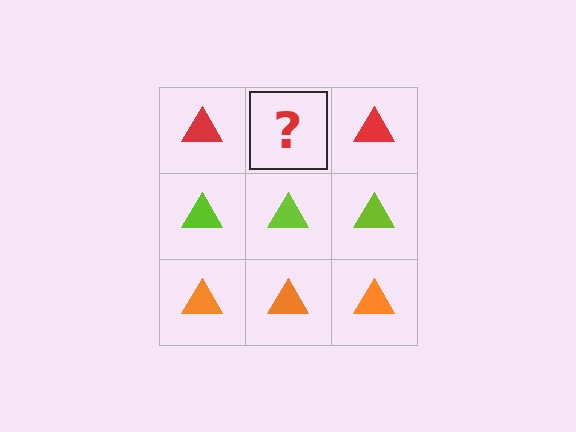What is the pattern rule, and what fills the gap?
The rule is that each row has a consistent color. The gap should be filled with a red triangle.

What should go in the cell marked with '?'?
The missing cell should contain a red triangle.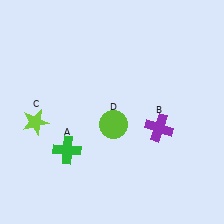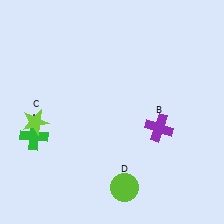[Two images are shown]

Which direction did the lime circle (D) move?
The lime circle (D) moved down.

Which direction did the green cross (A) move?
The green cross (A) moved left.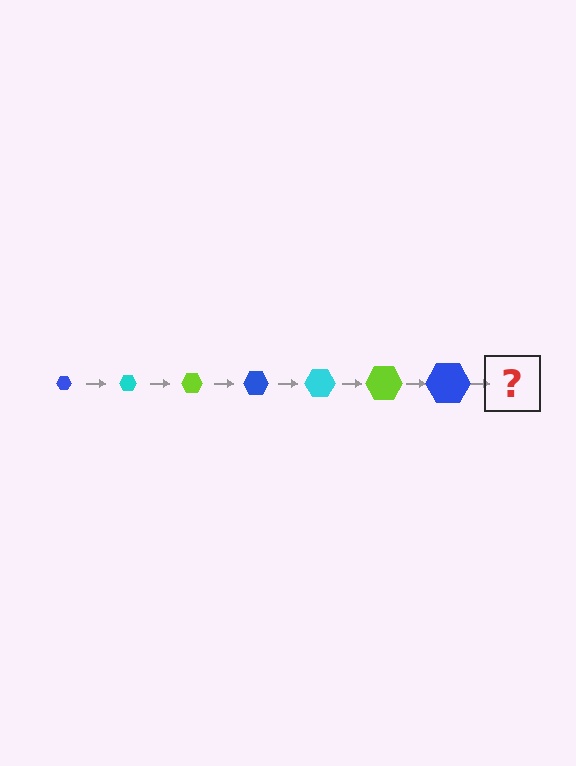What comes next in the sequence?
The next element should be a cyan hexagon, larger than the previous one.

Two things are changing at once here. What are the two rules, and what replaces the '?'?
The two rules are that the hexagon grows larger each step and the color cycles through blue, cyan, and lime. The '?' should be a cyan hexagon, larger than the previous one.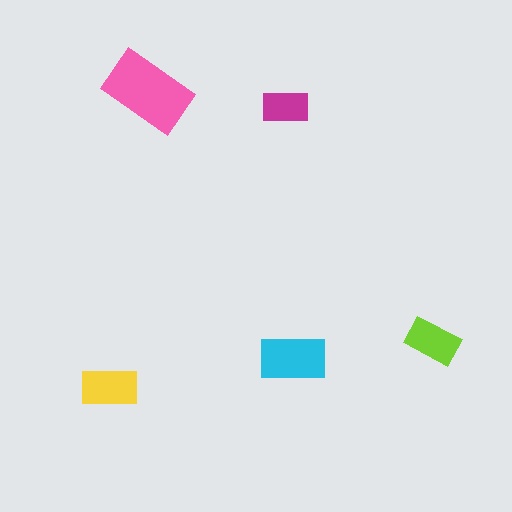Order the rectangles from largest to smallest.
the pink one, the cyan one, the yellow one, the lime one, the magenta one.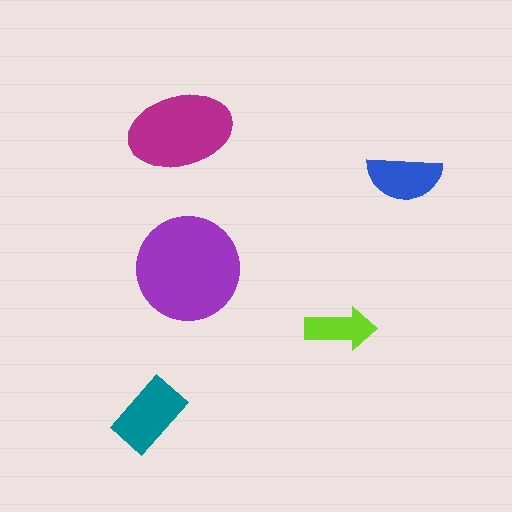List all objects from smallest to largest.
The lime arrow, the blue semicircle, the teal rectangle, the magenta ellipse, the purple circle.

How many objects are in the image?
There are 5 objects in the image.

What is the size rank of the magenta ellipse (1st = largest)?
2nd.